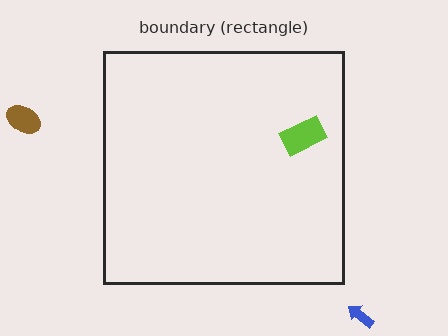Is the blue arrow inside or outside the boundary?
Outside.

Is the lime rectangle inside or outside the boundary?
Inside.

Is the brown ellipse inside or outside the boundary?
Outside.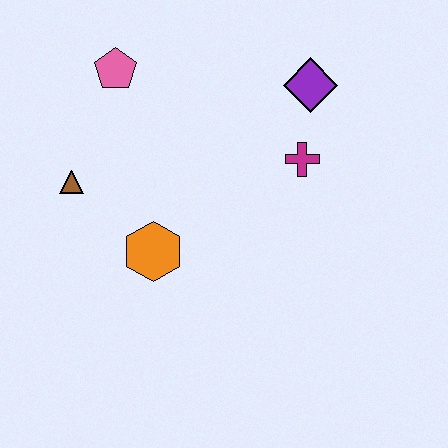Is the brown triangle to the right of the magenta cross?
No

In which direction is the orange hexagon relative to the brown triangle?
The orange hexagon is to the right of the brown triangle.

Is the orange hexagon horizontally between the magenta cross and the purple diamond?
No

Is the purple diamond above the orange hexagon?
Yes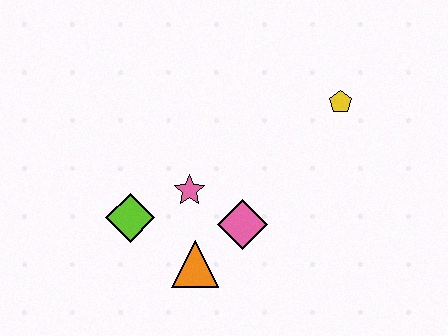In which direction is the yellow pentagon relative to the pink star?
The yellow pentagon is to the right of the pink star.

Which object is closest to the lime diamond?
The pink star is closest to the lime diamond.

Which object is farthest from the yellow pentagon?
The lime diamond is farthest from the yellow pentagon.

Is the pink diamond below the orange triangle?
No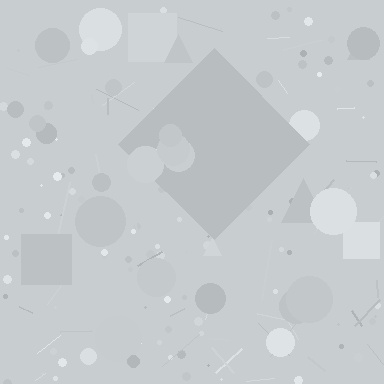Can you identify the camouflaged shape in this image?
The camouflaged shape is a diamond.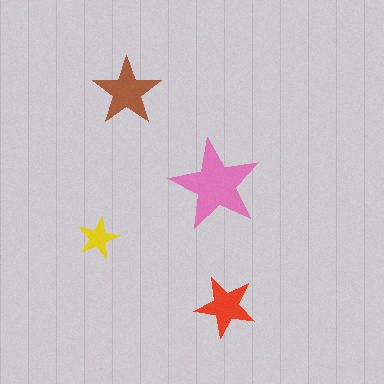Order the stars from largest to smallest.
the pink one, the brown one, the red one, the yellow one.